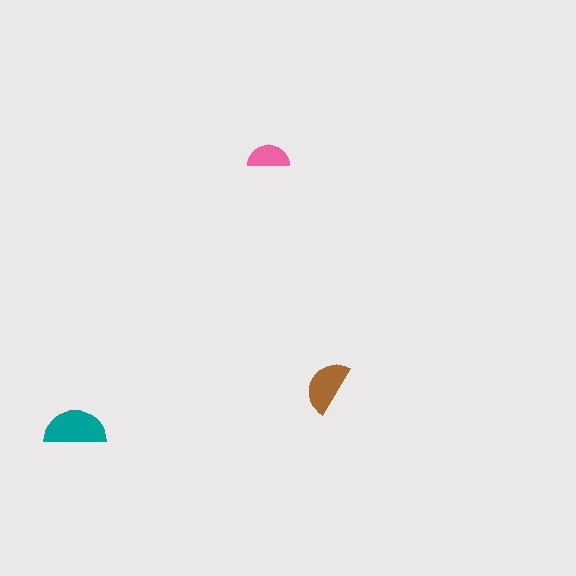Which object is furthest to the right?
The brown semicircle is rightmost.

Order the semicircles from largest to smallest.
the teal one, the brown one, the pink one.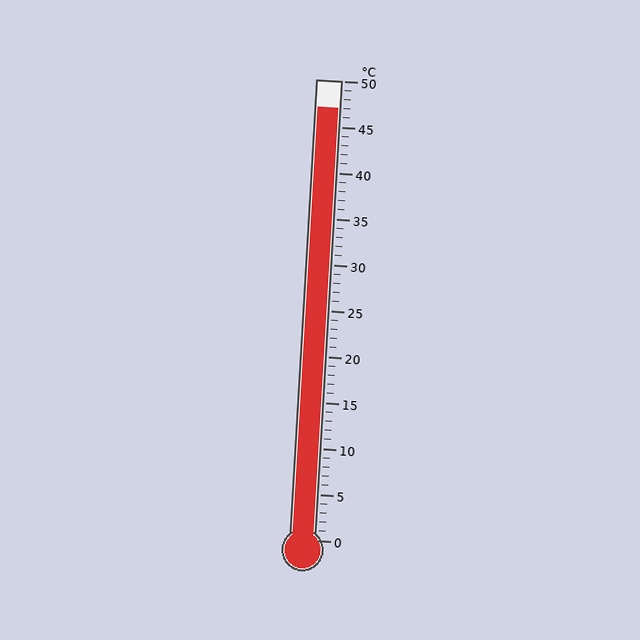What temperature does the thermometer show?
The thermometer shows approximately 47°C.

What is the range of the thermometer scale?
The thermometer scale ranges from 0°C to 50°C.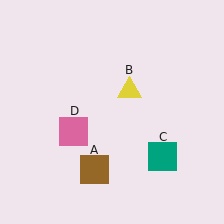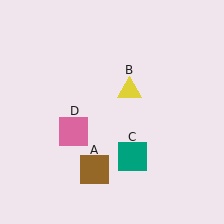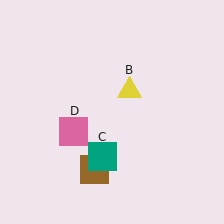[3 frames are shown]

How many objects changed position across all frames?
1 object changed position: teal square (object C).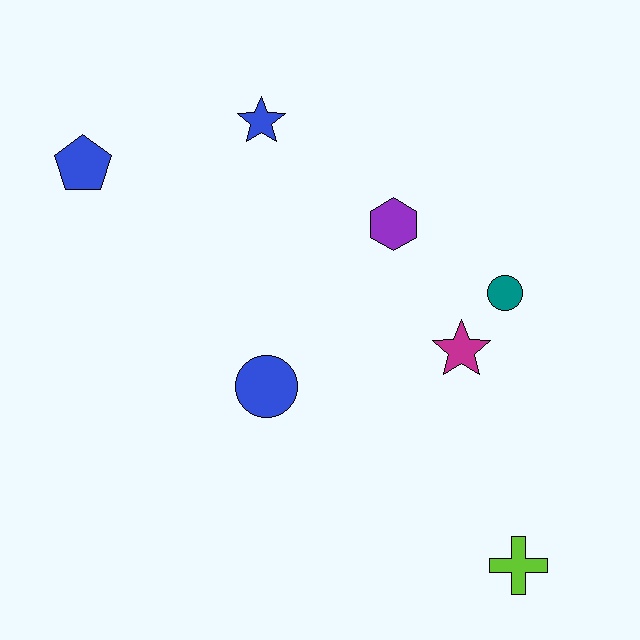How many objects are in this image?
There are 7 objects.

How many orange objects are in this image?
There are no orange objects.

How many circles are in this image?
There are 2 circles.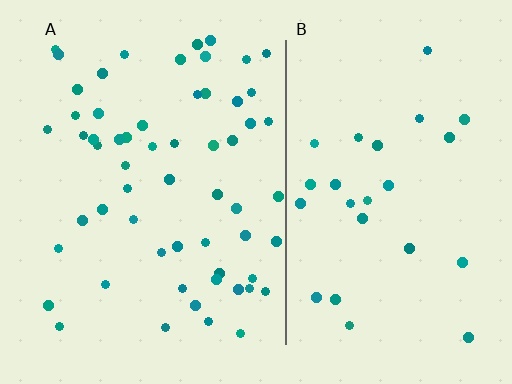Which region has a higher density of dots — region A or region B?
A (the left).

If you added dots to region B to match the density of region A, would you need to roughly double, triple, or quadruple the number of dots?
Approximately double.